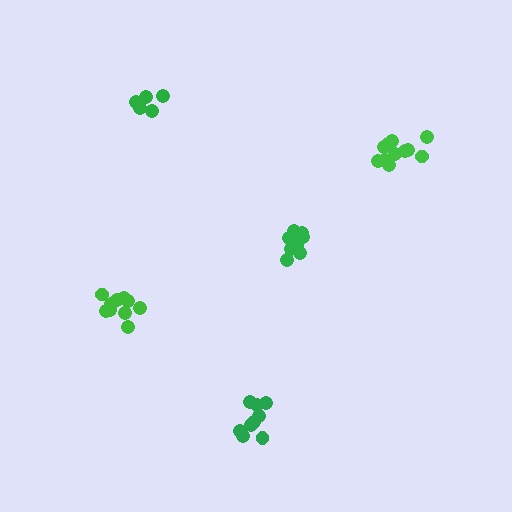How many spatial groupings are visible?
There are 5 spatial groupings.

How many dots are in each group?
Group 1: 10 dots, Group 2: 11 dots, Group 3: 9 dots, Group 4: 5 dots, Group 5: 10 dots (45 total).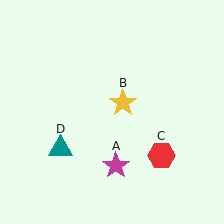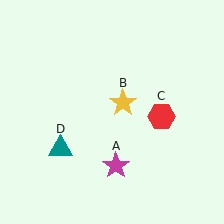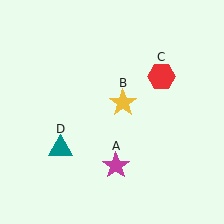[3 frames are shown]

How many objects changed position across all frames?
1 object changed position: red hexagon (object C).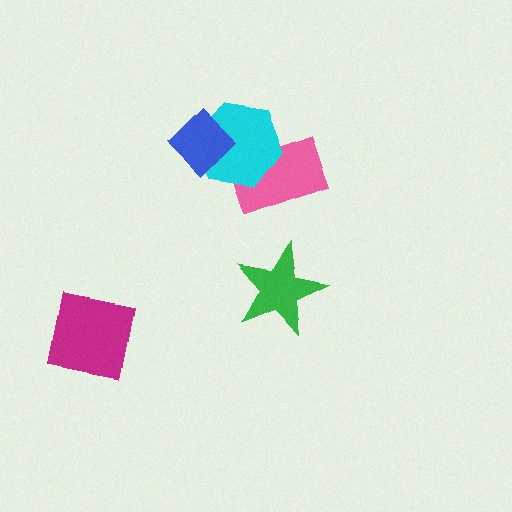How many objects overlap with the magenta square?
0 objects overlap with the magenta square.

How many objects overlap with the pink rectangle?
1 object overlaps with the pink rectangle.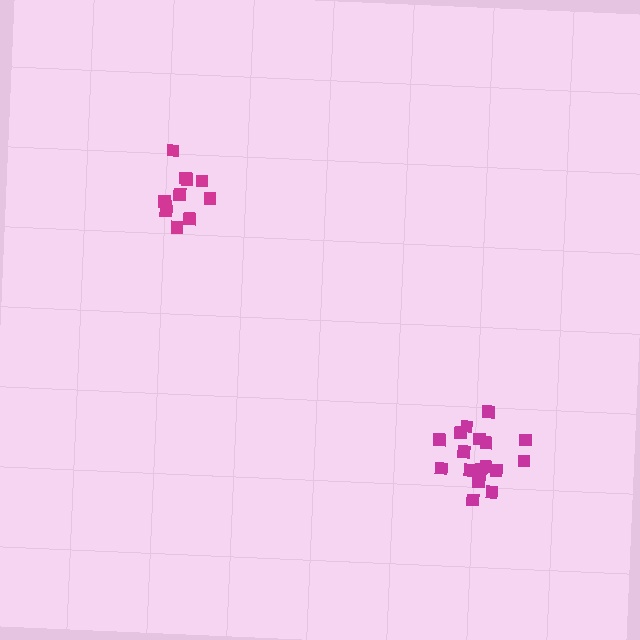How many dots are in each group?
Group 1: 12 dots, Group 2: 18 dots (30 total).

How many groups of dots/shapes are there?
There are 2 groups.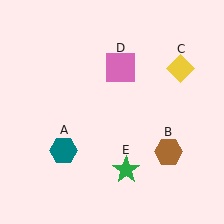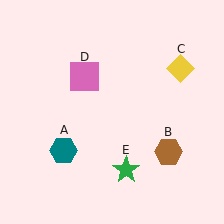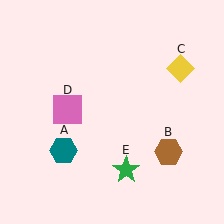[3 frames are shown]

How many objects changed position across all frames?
1 object changed position: pink square (object D).